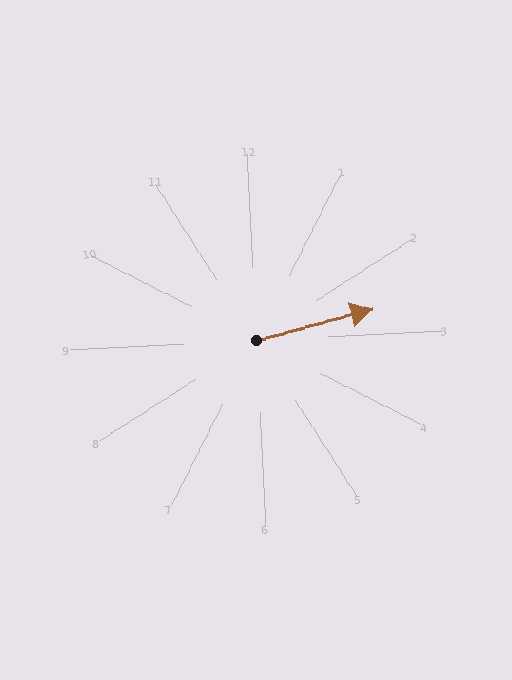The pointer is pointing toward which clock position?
Roughly 3 o'clock.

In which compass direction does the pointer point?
East.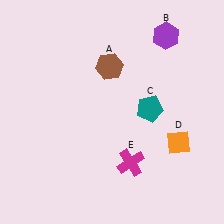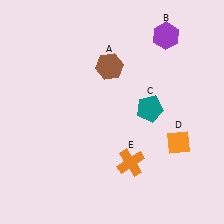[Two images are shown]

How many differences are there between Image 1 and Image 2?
There is 1 difference between the two images.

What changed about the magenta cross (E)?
In Image 1, E is magenta. In Image 2, it changed to orange.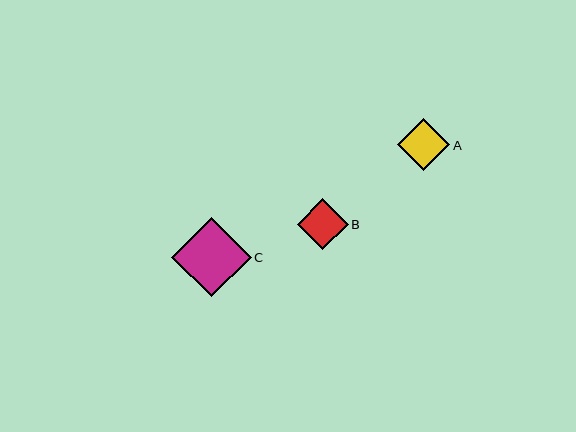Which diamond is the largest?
Diamond C is the largest with a size of approximately 79 pixels.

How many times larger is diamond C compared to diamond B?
Diamond C is approximately 1.6 times the size of diamond B.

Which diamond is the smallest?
Diamond B is the smallest with a size of approximately 51 pixels.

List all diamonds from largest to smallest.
From largest to smallest: C, A, B.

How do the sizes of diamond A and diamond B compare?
Diamond A and diamond B are approximately the same size.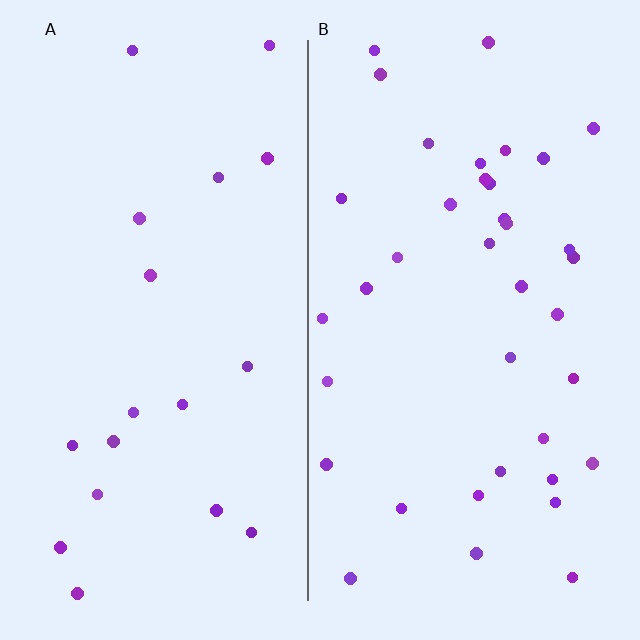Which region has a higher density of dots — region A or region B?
B (the right).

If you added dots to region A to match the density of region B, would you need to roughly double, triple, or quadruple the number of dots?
Approximately double.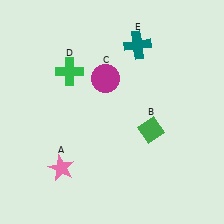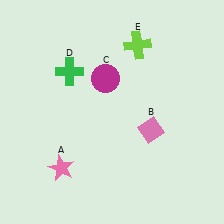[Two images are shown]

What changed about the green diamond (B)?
In Image 1, B is green. In Image 2, it changed to pink.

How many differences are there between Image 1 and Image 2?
There are 2 differences between the two images.